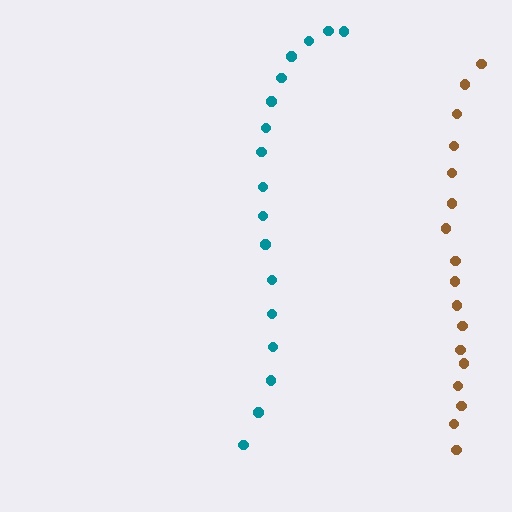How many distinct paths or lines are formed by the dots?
There are 2 distinct paths.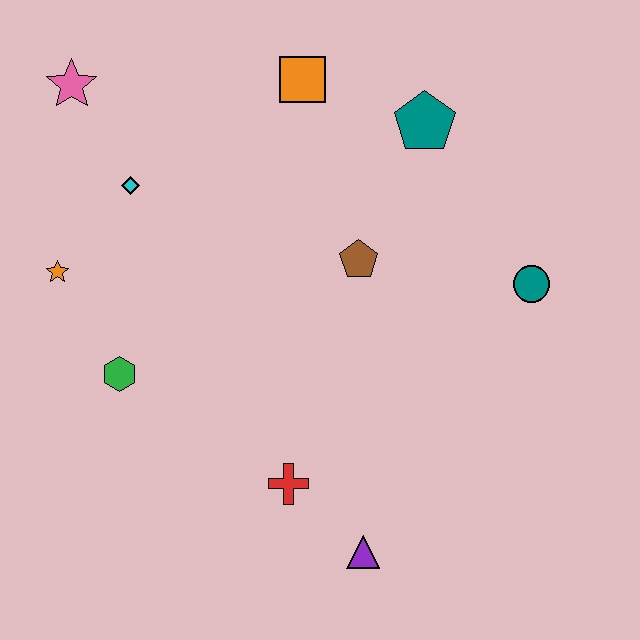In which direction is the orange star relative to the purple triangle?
The orange star is to the left of the purple triangle.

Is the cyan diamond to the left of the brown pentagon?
Yes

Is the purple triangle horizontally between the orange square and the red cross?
No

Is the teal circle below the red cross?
No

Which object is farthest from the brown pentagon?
The pink star is farthest from the brown pentagon.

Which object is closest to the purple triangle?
The red cross is closest to the purple triangle.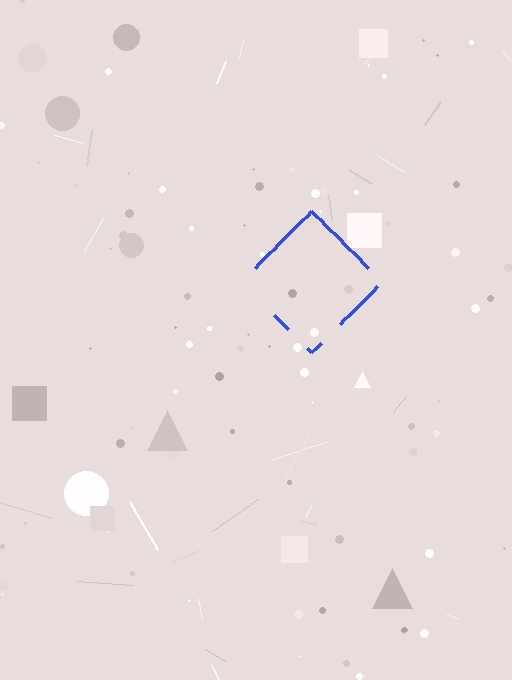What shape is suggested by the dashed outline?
The dashed outline suggests a diamond.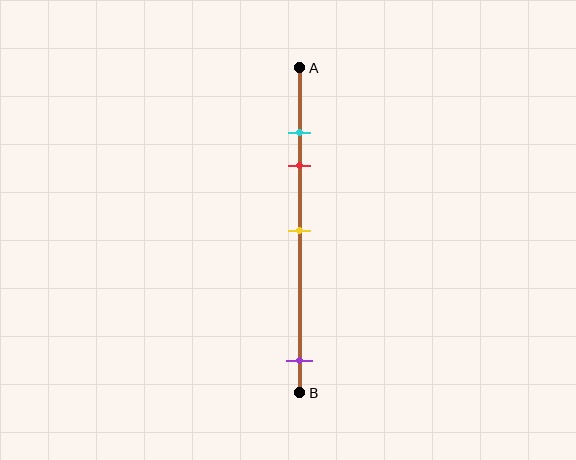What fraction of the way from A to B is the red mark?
The red mark is approximately 30% (0.3) of the way from A to B.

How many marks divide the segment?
There are 4 marks dividing the segment.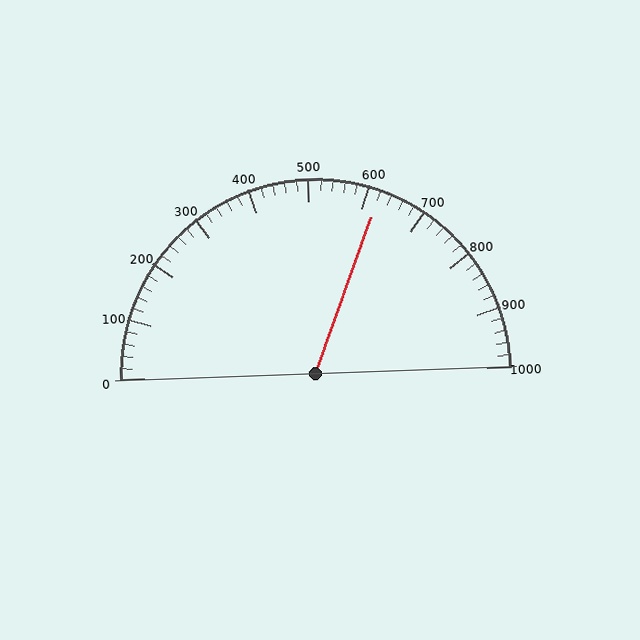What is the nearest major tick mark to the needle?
The nearest major tick mark is 600.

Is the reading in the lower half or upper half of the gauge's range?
The reading is in the upper half of the range (0 to 1000).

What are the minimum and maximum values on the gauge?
The gauge ranges from 0 to 1000.